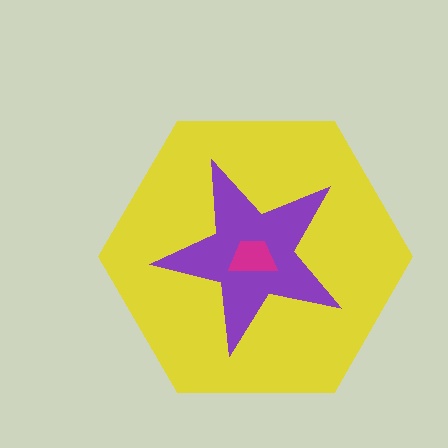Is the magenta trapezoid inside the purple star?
Yes.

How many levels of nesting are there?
3.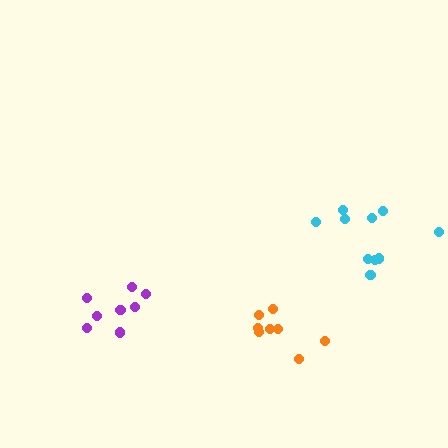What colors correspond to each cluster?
The clusters are colored: cyan, orange, purple.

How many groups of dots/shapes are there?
There are 3 groups.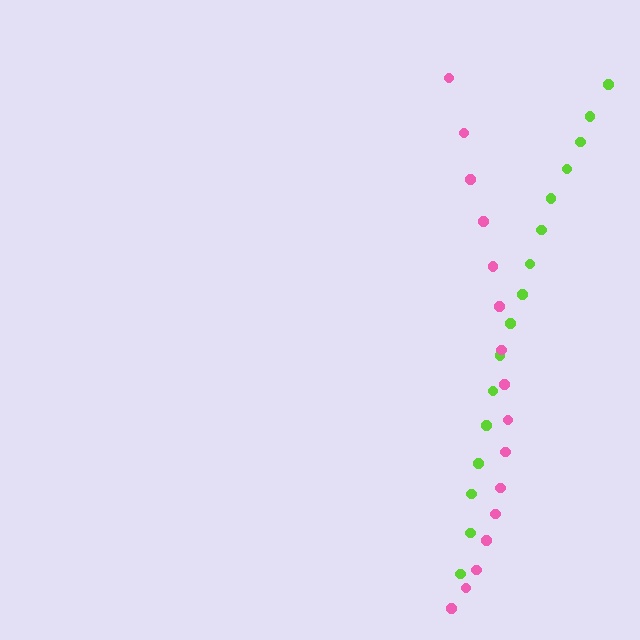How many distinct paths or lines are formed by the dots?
There are 2 distinct paths.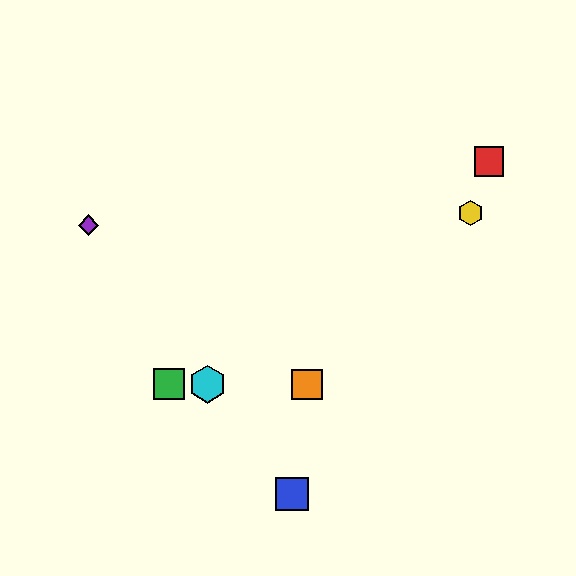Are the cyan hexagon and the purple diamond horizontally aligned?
No, the cyan hexagon is at y≈384 and the purple diamond is at y≈225.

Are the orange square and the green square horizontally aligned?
Yes, both are at y≈384.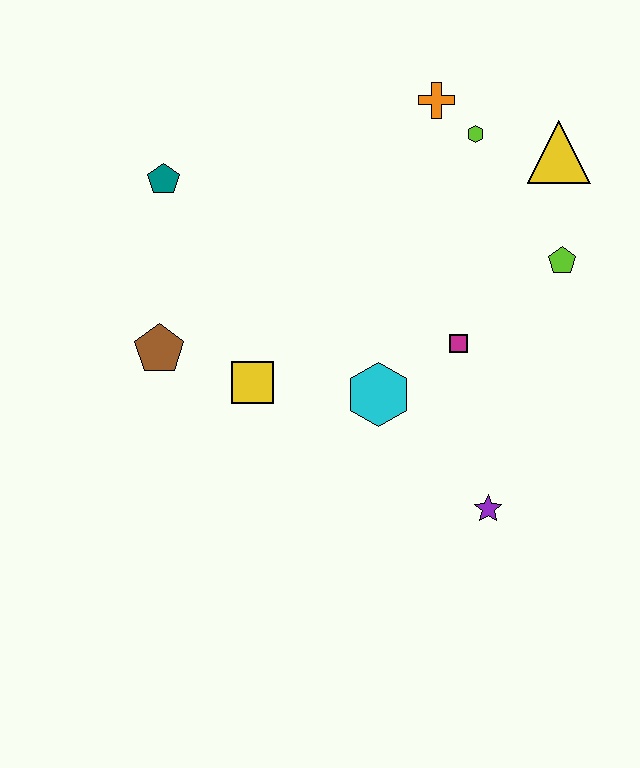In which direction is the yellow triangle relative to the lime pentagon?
The yellow triangle is above the lime pentagon.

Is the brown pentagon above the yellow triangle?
No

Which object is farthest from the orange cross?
The purple star is farthest from the orange cross.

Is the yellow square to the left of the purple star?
Yes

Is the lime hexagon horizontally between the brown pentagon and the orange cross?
No